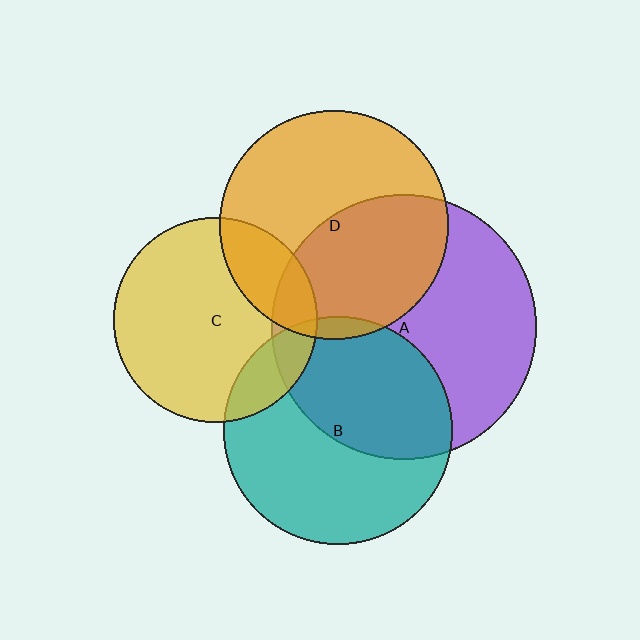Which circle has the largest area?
Circle A (purple).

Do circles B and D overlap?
Yes.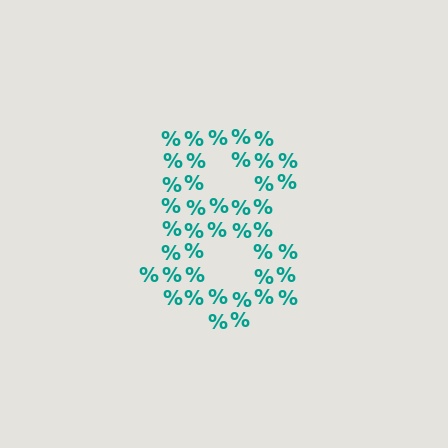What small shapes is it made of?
It is made of small percent signs.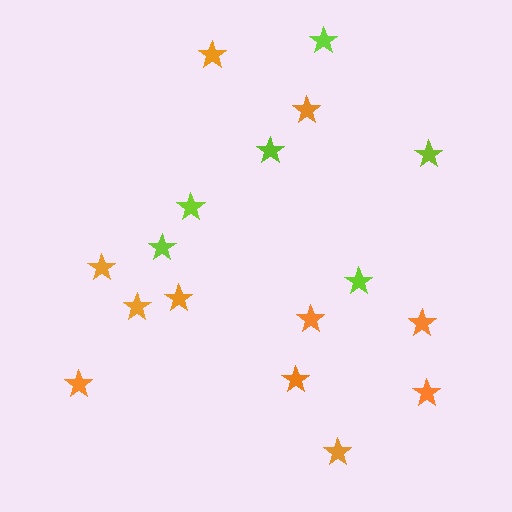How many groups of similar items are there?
There are 2 groups: one group of lime stars (6) and one group of orange stars (11).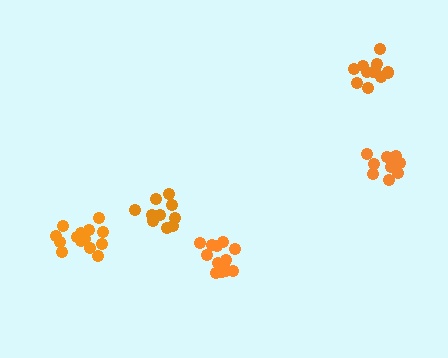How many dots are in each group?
Group 1: 12 dots, Group 2: 14 dots, Group 3: 10 dots, Group 4: 14 dots, Group 5: 10 dots (60 total).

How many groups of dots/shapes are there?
There are 5 groups.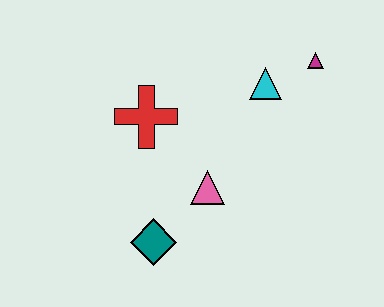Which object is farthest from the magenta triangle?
The teal diamond is farthest from the magenta triangle.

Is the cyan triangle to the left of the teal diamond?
No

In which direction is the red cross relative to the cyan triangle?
The red cross is to the left of the cyan triangle.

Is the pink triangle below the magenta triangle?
Yes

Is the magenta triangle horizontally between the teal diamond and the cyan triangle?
No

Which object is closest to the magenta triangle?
The cyan triangle is closest to the magenta triangle.